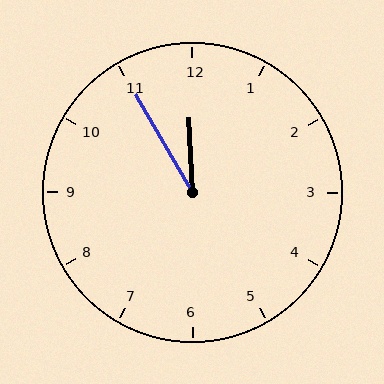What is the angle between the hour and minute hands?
Approximately 28 degrees.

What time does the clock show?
11:55.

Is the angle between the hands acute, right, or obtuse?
It is acute.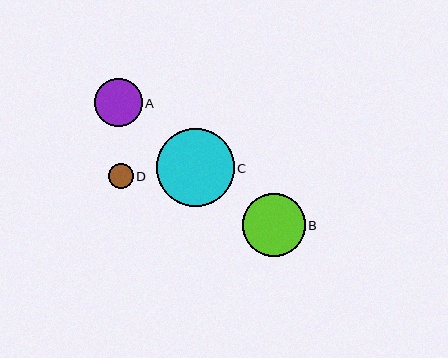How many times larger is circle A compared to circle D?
Circle A is approximately 1.9 times the size of circle D.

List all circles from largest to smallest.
From largest to smallest: C, B, A, D.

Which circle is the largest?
Circle C is the largest with a size of approximately 78 pixels.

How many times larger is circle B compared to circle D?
Circle B is approximately 2.5 times the size of circle D.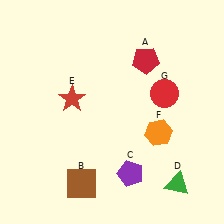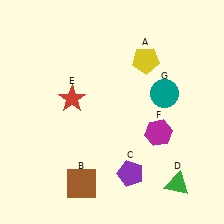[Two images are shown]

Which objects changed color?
A changed from red to yellow. F changed from orange to magenta. G changed from red to teal.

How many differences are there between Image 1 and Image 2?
There are 3 differences between the two images.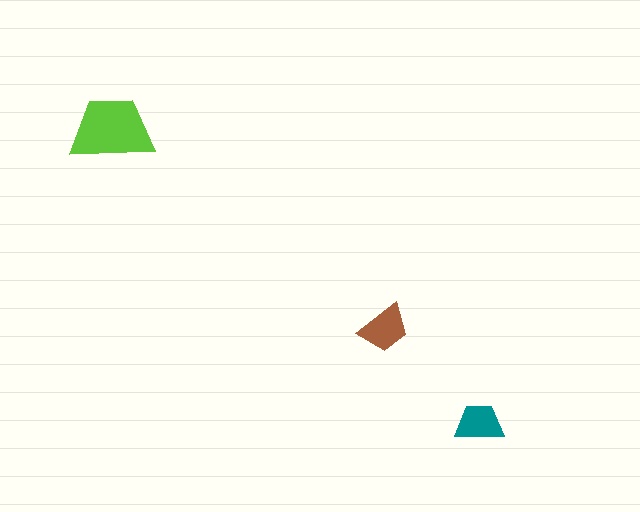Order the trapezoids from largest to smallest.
the lime one, the brown one, the teal one.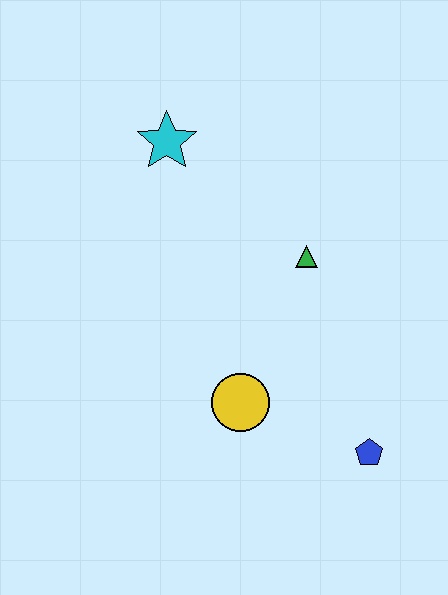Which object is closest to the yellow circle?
The blue pentagon is closest to the yellow circle.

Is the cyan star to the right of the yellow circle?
No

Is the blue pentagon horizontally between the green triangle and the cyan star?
No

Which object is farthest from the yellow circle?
The cyan star is farthest from the yellow circle.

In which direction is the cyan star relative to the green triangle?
The cyan star is to the left of the green triangle.